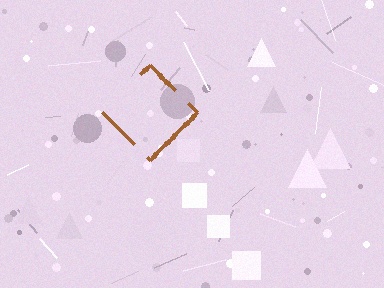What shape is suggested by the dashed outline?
The dashed outline suggests a diamond.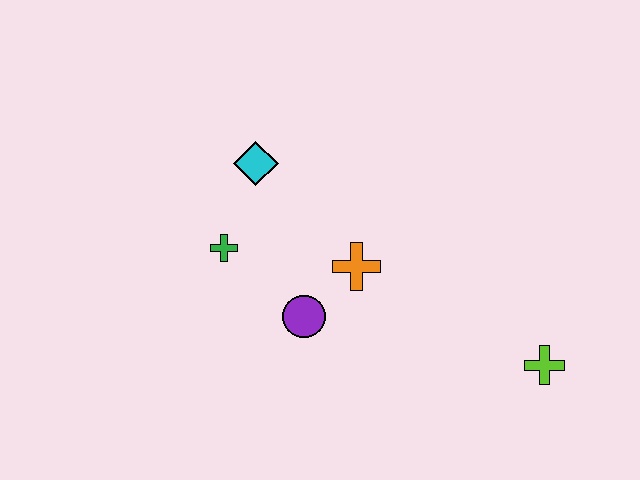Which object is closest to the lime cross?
The orange cross is closest to the lime cross.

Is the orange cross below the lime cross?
No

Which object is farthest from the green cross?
The lime cross is farthest from the green cross.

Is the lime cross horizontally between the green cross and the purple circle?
No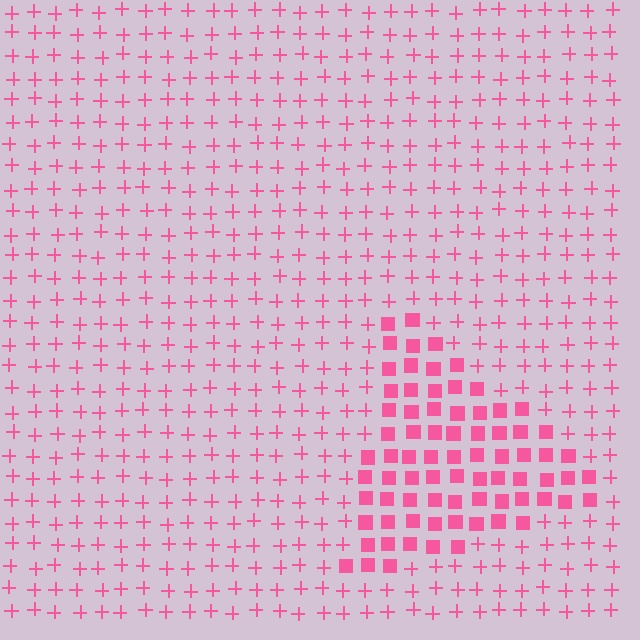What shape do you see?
I see a triangle.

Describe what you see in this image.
The image is filled with small pink elements arranged in a uniform grid. A triangle-shaped region contains squares, while the surrounding area contains plus signs. The boundary is defined purely by the change in element shape.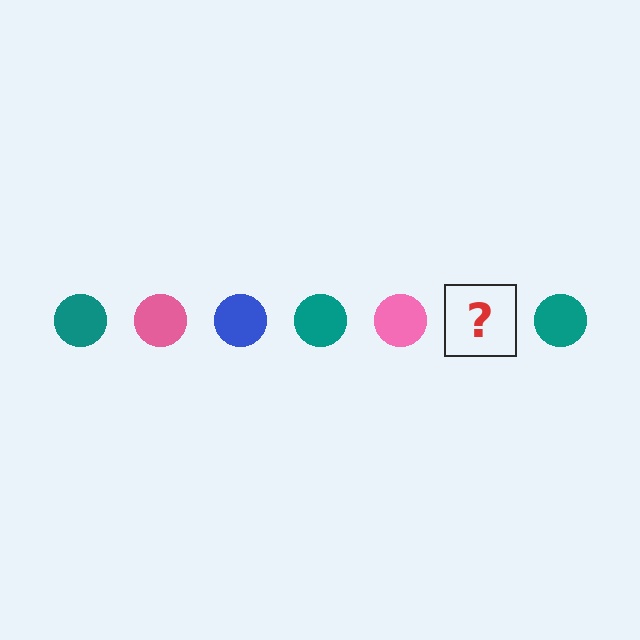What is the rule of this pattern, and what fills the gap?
The rule is that the pattern cycles through teal, pink, blue circles. The gap should be filled with a blue circle.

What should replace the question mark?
The question mark should be replaced with a blue circle.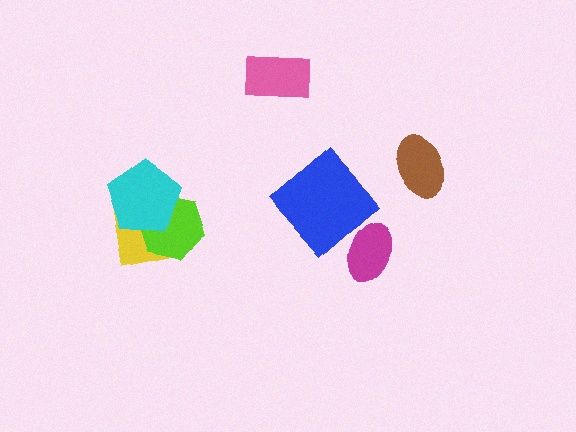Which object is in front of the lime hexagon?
The cyan pentagon is in front of the lime hexagon.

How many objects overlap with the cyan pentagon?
2 objects overlap with the cyan pentagon.